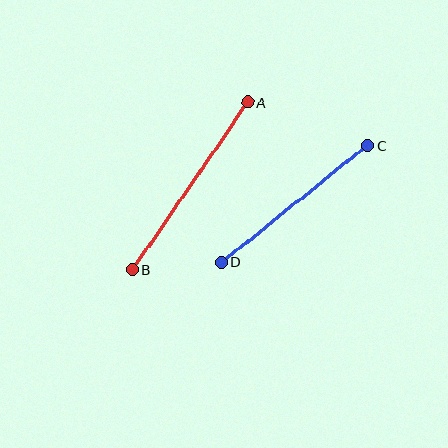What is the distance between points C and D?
The distance is approximately 187 pixels.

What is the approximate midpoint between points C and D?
The midpoint is at approximately (294, 204) pixels.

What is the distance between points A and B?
The distance is approximately 204 pixels.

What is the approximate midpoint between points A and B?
The midpoint is at approximately (190, 186) pixels.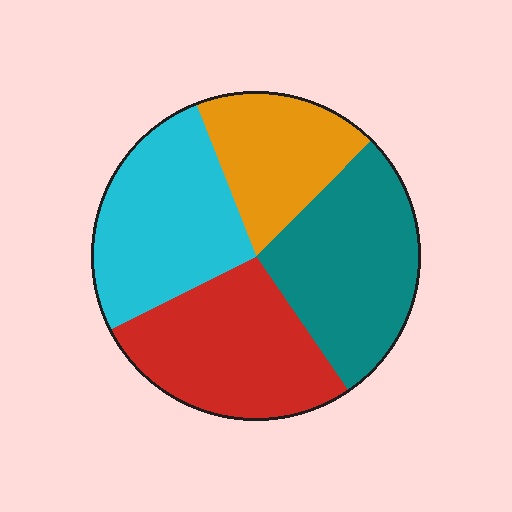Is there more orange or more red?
Red.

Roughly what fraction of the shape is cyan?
Cyan covers around 25% of the shape.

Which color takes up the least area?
Orange, at roughly 20%.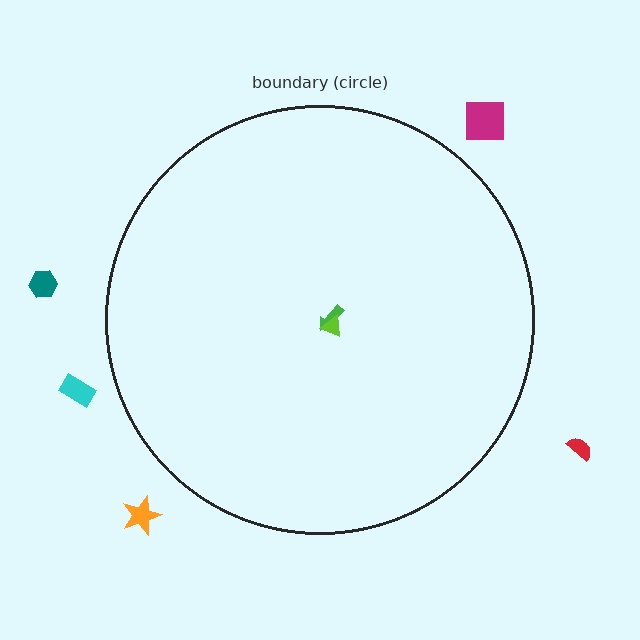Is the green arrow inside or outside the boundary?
Inside.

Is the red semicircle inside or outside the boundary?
Outside.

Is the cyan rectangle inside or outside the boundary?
Outside.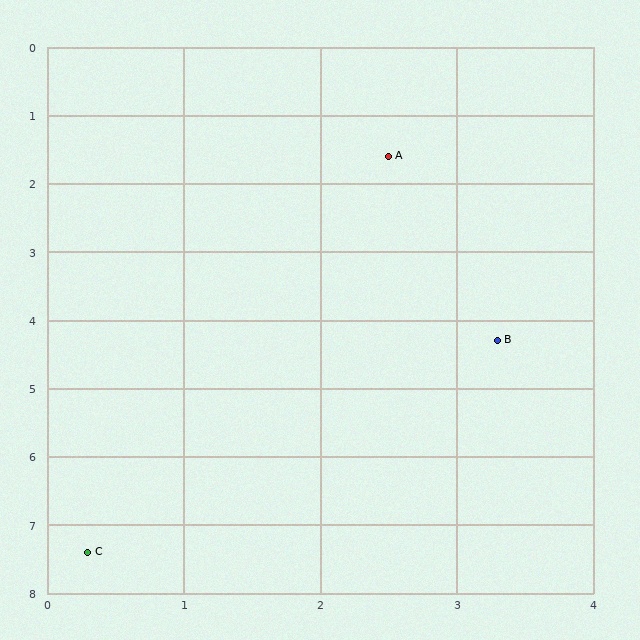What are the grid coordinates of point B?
Point B is at approximately (3.3, 4.3).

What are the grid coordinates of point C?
Point C is at approximately (0.3, 7.4).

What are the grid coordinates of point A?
Point A is at approximately (2.5, 1.6).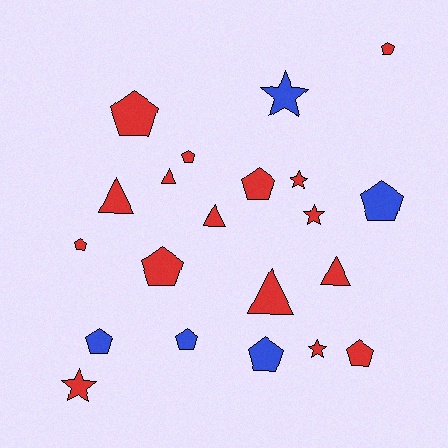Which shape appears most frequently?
Pentagon, with 11 objects.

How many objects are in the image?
There are 21 objects.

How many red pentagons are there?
There are 7 red pentagons.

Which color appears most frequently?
Red, with 16 objects.